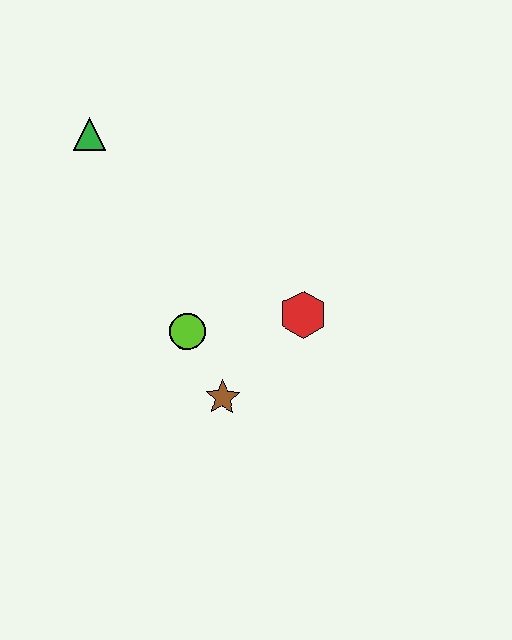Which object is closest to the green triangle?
The lime circle is closest to the green triangle.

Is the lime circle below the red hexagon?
Yes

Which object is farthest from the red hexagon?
The green triangle is farthest from the red hexagon.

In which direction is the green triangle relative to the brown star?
The green triangle is above the brown star.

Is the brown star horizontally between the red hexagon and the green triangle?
Yes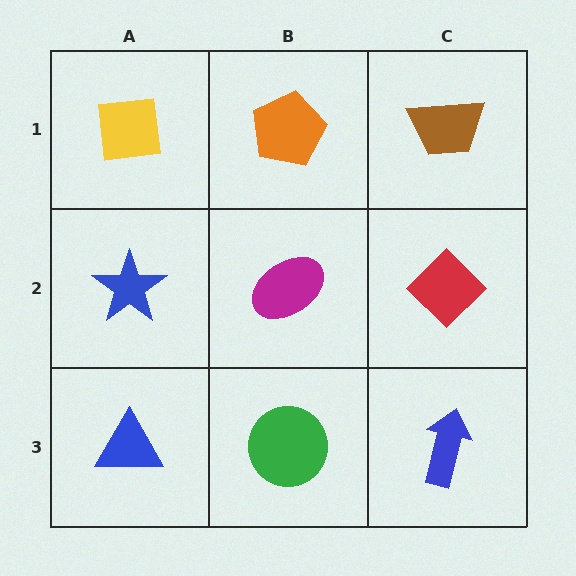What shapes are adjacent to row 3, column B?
A magenta ellipse (row 2, column B), a blue triangle (row 3, column A), a blue arrow (row 3, column C).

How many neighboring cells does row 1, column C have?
2.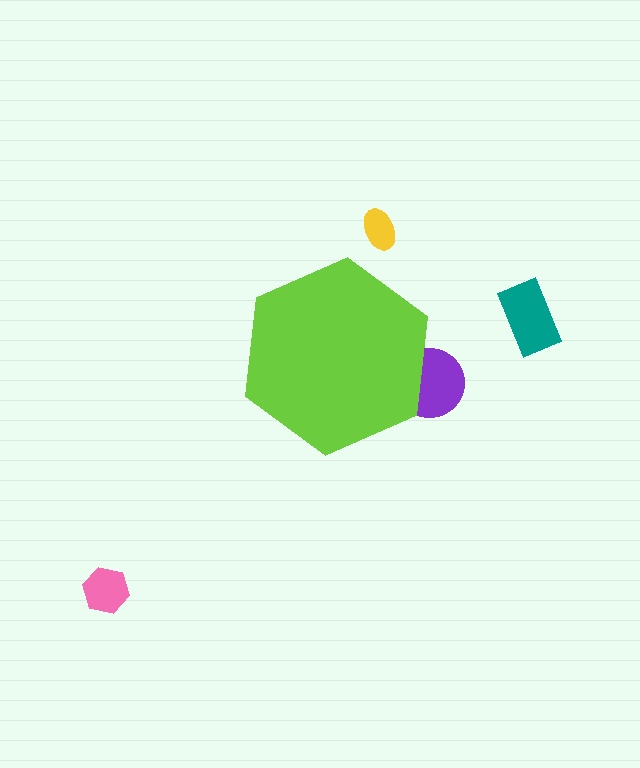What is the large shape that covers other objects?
A lime hexagon.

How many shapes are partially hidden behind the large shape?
1 shape is partially hidden.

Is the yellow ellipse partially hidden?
No, the yellow ellipse is fully visible.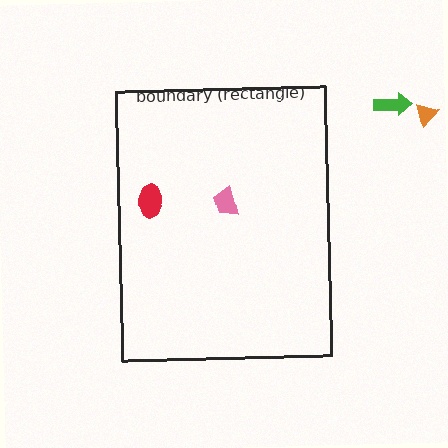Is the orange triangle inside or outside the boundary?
Outside.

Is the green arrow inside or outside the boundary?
Outside.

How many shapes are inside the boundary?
2 inside, 2 outside.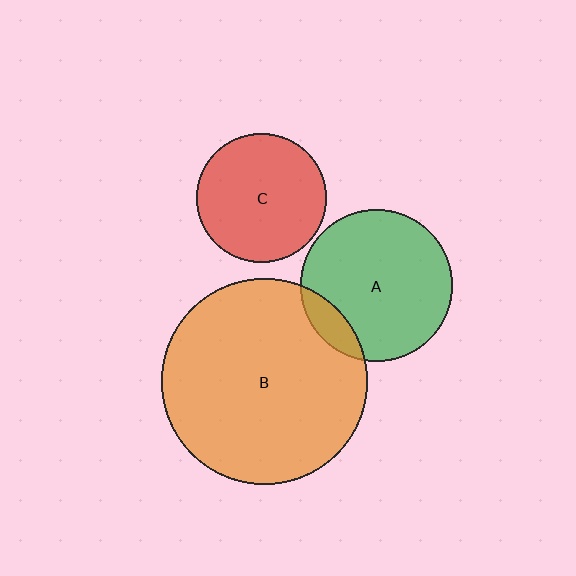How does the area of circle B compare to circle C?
Approximately 2.5 times.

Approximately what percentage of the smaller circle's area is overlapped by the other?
Approximately 10%.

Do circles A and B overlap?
Yes.